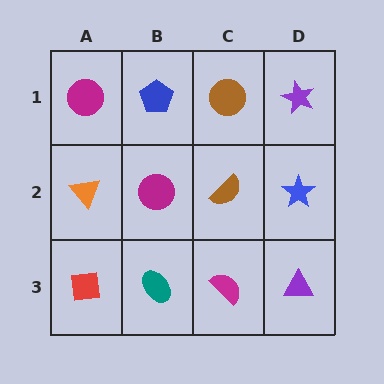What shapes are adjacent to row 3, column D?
A blue star (row 2, column D), a magenta semicircle (row 3, column C).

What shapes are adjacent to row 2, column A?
A magenta circle (row 1, column A), a red square (row 3, column A), a magenta circle (row 2, column B).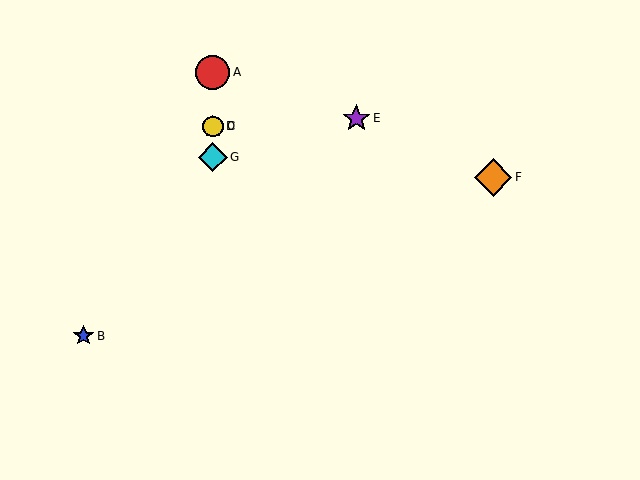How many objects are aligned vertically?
4 objects (A, C, D, G) are aligned vertically.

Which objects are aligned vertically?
Objects A, C, D, G are aligned vertically.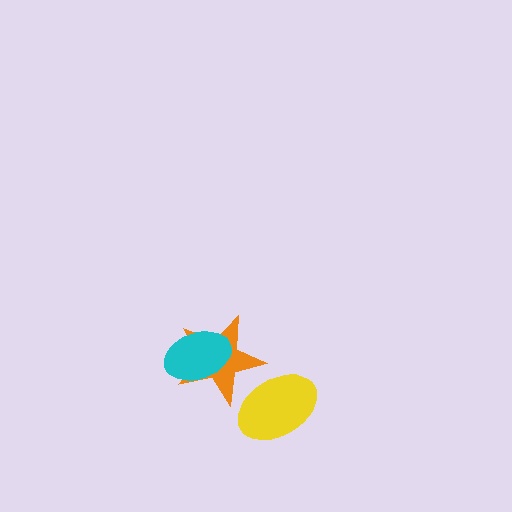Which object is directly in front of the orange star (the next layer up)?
The cyan ellipse is directly in front of the orange star.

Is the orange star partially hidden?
Yes, it is partially covered by another shape.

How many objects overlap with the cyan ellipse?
1 object overlaps with the cyan ellipse.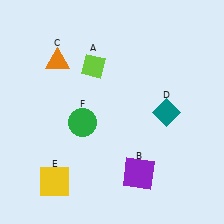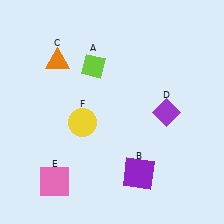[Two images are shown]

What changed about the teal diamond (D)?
In Image 1, D is teal. In Image 2, it changed to purple.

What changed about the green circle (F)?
In Image 1, F is green. In Image 2, it changed to yellow.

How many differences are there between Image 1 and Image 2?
There are 3 differences between the two images.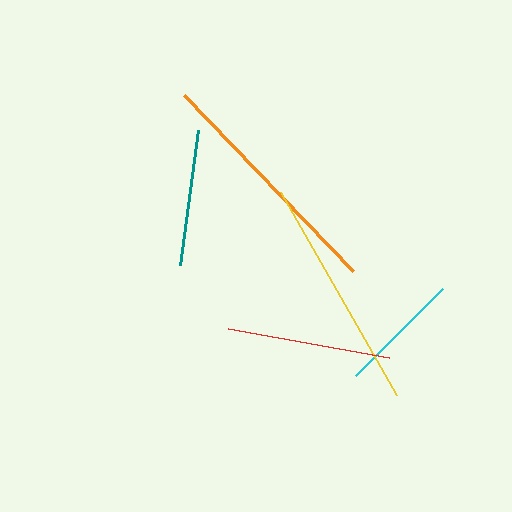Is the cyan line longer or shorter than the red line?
The red line is longer than the cyan line.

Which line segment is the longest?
The orange line is the longest at approximately 244 pixels.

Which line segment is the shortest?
The cyan line is the shortest at approximately 123 pixels.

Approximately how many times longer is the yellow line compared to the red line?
The yellow line is approximately 1.4 times the length of the red line.